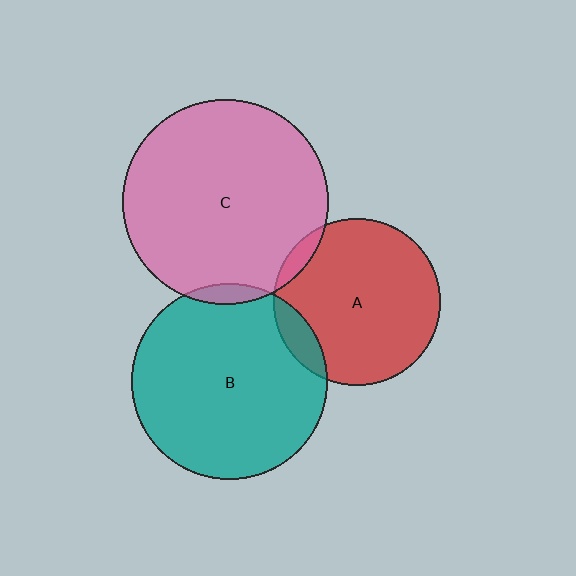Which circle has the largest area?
Circle C (pink).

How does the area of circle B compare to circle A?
Approximately 1.4 times.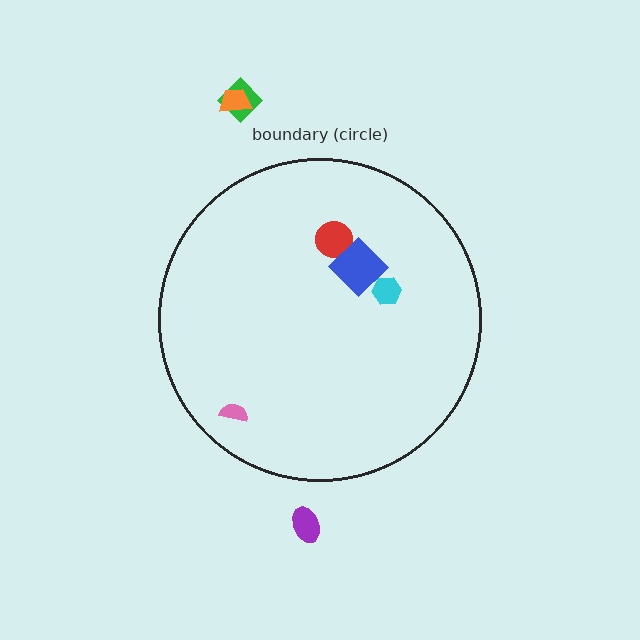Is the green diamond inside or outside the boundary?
Outside.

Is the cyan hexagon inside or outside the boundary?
Inside.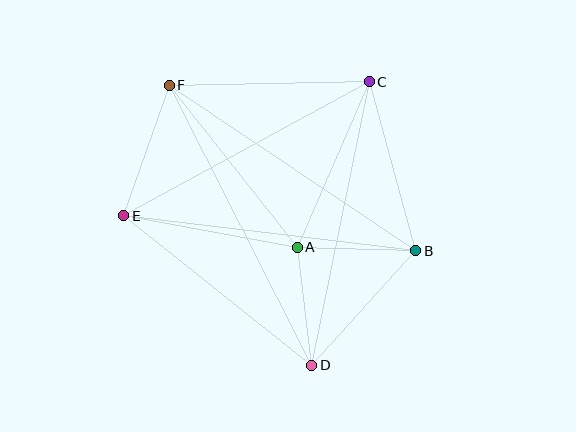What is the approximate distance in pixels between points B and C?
The distance between B and C is approximately 175 pixels.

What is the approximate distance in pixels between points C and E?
The distance between C and E is approximately 280 pixels.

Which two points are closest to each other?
Points A and B are closest to each other.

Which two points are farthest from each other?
Points D and F are farthest from each other.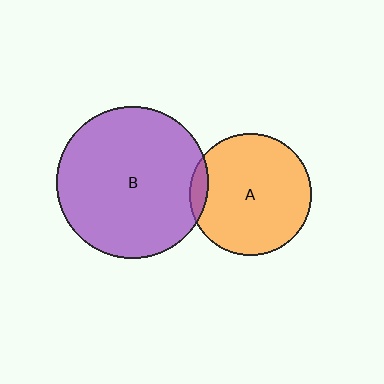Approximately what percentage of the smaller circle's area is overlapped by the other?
Approximately 5%.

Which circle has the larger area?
Circle B (purple).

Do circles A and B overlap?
Yes.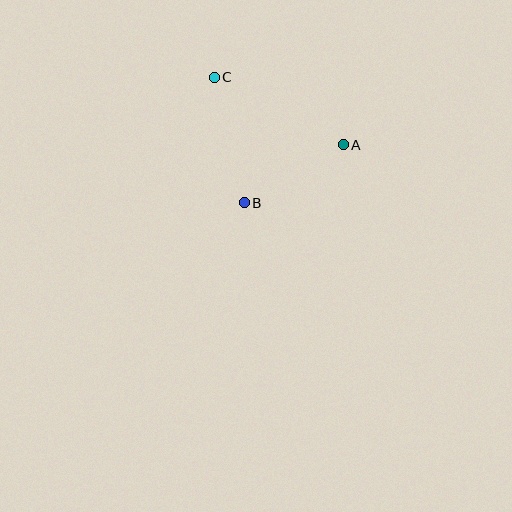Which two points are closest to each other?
Points A and B are closest to each other.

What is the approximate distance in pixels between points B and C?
The distance between B and C is approximately 129 pixels.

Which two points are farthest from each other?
Points A and C are farthest from each other.